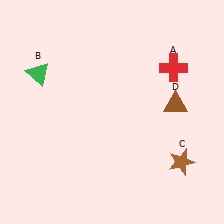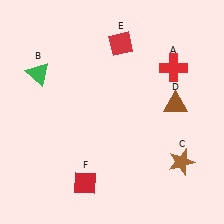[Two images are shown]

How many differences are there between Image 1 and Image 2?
There are 2 differences between the two images.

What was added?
A red diamond (E), a red diamond (F) were added in Image 2.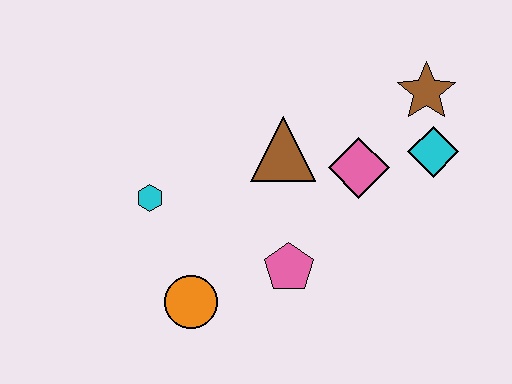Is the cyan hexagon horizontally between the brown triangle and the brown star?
No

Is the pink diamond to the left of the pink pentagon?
No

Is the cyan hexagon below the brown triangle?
Yes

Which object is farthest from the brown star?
The orange circle is farthest from the brown star.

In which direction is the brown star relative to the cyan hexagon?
The brown star is to the right of the cyan hexagon.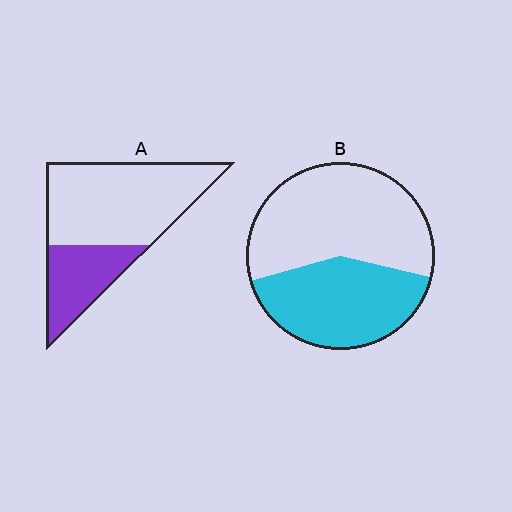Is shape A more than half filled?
No.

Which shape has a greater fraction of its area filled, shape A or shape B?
Shape B.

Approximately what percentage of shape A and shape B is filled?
A is approximately 30% and B is approximately 40%.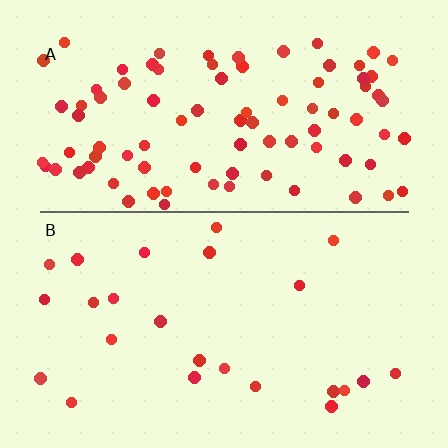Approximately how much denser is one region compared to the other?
Approximately 3.7× — region A over region B.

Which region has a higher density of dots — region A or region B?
A (the top).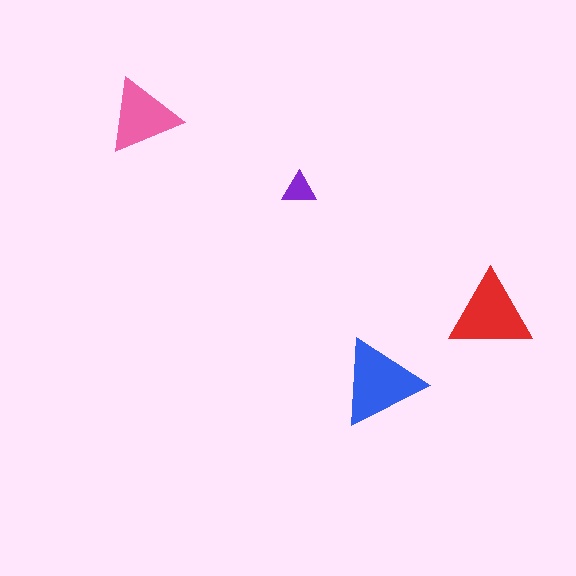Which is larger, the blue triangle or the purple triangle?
The blue one.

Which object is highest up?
The pink triangle is topmost.